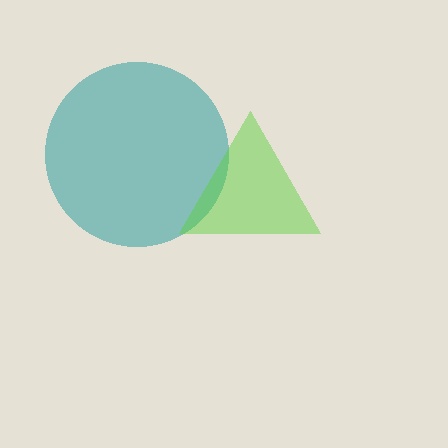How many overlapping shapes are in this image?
There are 2 overlapping shapes in the image.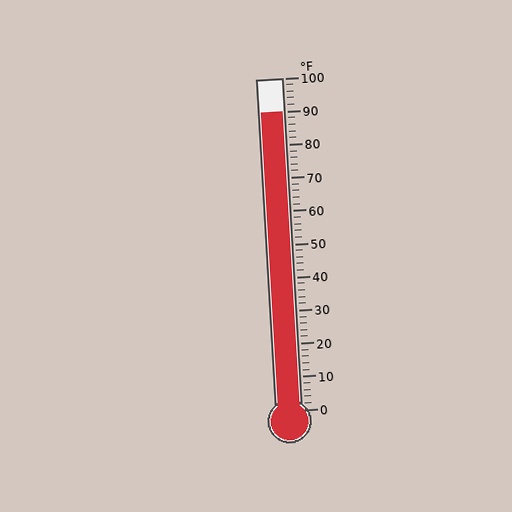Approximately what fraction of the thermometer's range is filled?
The thermometer is filled to approximately 90% of its range.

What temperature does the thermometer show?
The thermometer shows approximately 90°F.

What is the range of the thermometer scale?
The thermometer scale ranges from 0°F to 100°F.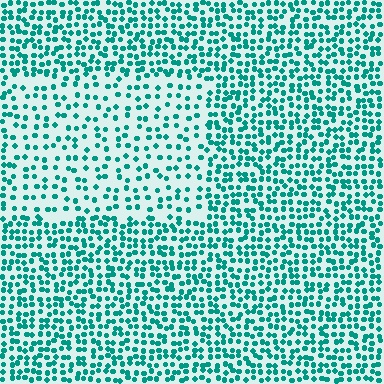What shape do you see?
I see a rectangle.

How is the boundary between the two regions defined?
The boundary is defined by a change in element density (approximately 1.9x ratio). All elements are the same color, size, and shape.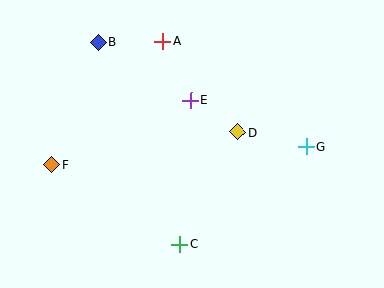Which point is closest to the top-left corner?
Point B is closest to the top-left corner.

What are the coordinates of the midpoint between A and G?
The midpoint between A and G is at (235, 94).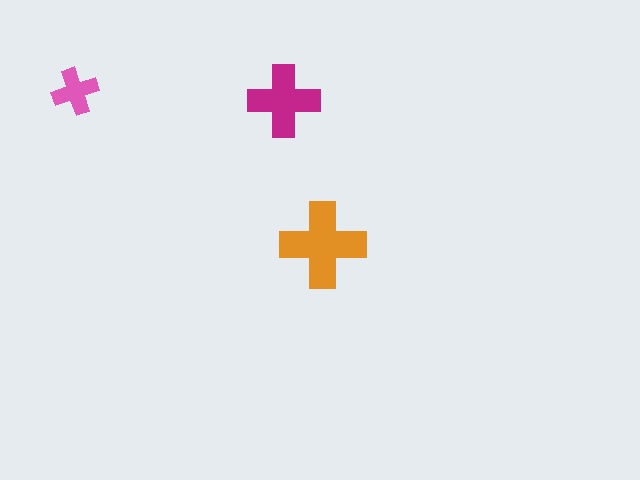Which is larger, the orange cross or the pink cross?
The orange one.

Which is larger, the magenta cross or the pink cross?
The magenta one.